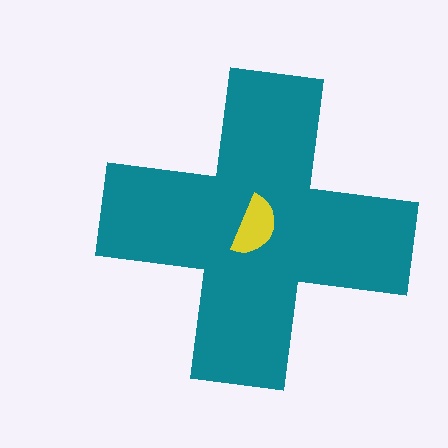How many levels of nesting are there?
2.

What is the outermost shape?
The teal cross.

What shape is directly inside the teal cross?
The yellow semicircle.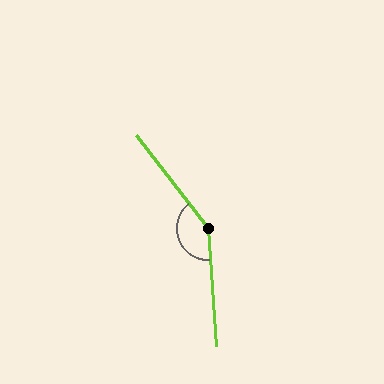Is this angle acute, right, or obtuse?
It is obtuse.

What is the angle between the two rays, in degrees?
Approximately 146 degrees.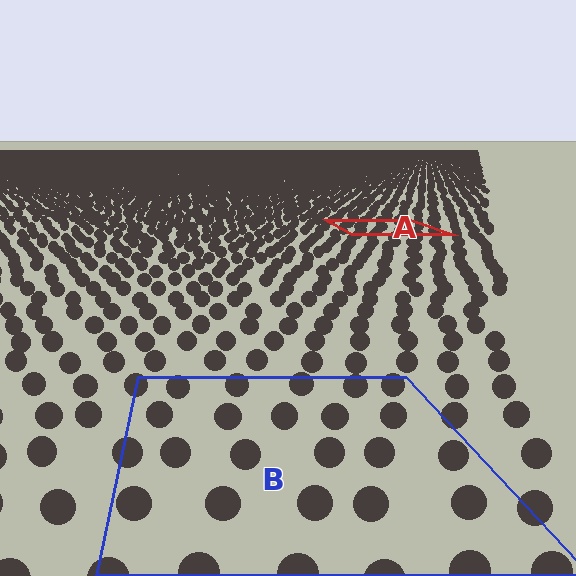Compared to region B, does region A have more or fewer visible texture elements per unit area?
Region A has more texture elements per unit area — they are packed more densely because it is farther away.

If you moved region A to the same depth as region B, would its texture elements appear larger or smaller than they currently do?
They would appear larger. At a closer depth, the same texture elements are projected at a bigger on-screen size.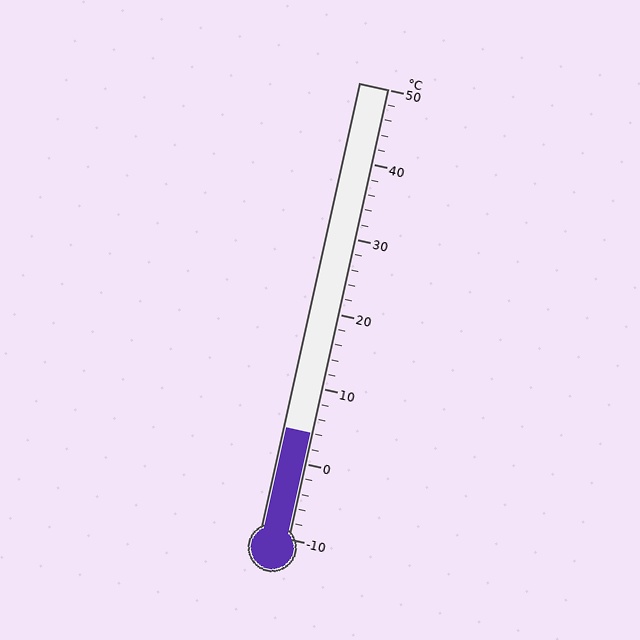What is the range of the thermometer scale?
The thermometer scale ranges from -10°C to 50°C.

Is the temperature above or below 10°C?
The temperature is below 10°C.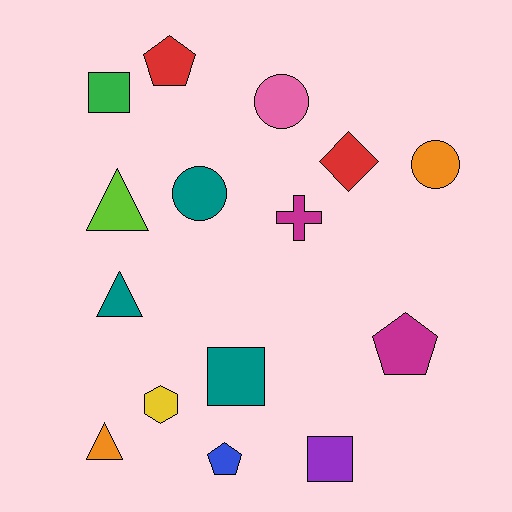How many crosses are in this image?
There is 1 cross.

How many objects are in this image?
There are 15 objects.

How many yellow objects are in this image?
There is 1 yellow object.